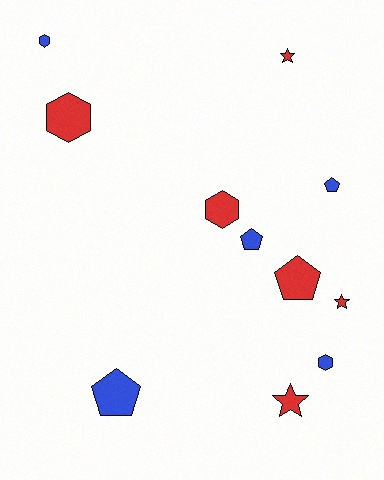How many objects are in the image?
There are 11 objects.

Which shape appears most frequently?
Pentagon, with 4 objects.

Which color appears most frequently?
Red, with 6 objects.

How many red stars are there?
There are 3 red stars.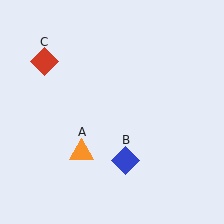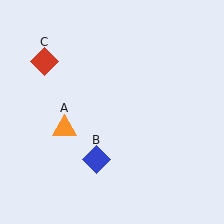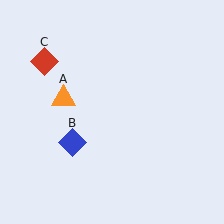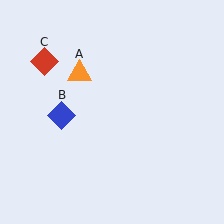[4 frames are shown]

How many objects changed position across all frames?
2 objects changed position: orange triangle (object A), blue diamond (object B).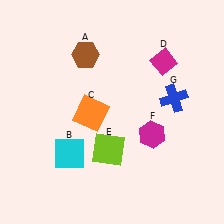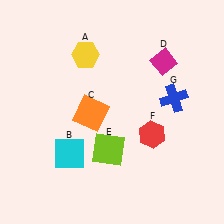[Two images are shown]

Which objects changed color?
A changed from brown to yellow. F changed from magenta to red.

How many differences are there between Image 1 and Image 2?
There are 2 differences between the two images.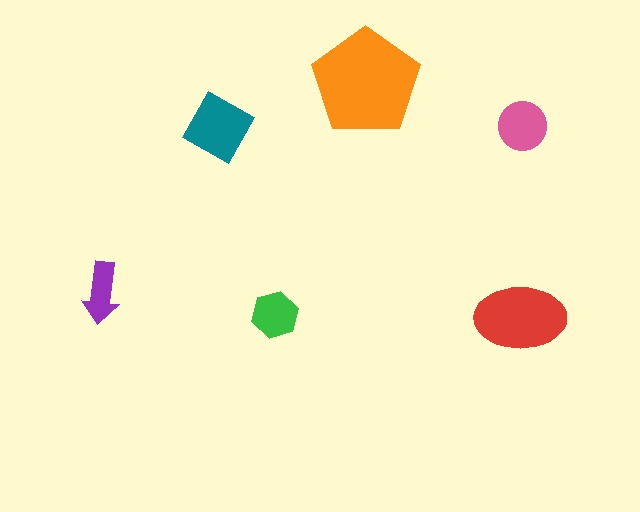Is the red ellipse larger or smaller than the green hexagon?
Larger.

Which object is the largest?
The orange pentagon.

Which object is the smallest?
The purple arrow.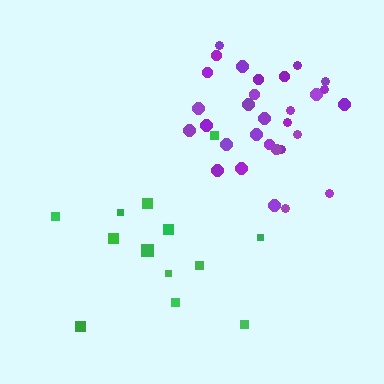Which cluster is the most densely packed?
Purple.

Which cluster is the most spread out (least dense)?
Green.